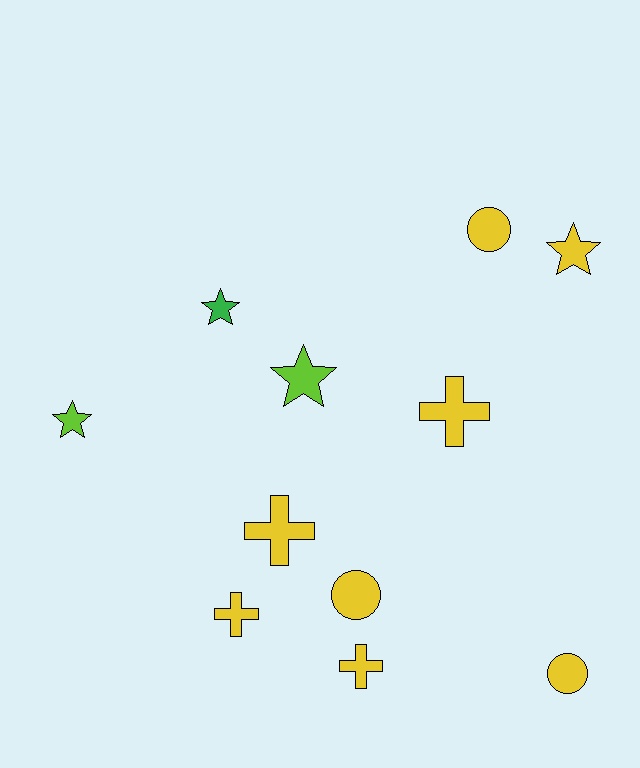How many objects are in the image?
There are 11 objects.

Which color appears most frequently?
Yellow, with 8 objects.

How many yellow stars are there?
There is 1 yellow star.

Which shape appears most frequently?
Star, with 4 objects.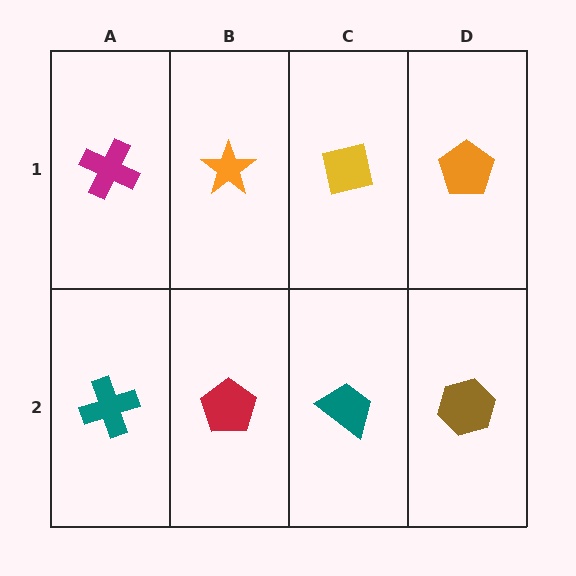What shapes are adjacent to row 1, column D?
A brown hexagon (row 2, column D), a yellow square (row 1, column C).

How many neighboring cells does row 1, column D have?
2.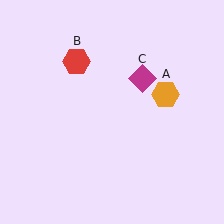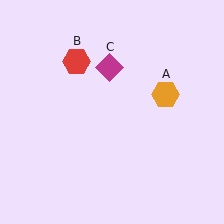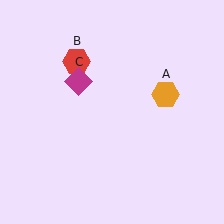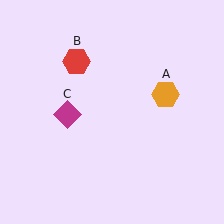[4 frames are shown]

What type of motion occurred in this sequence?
The magenta diamond (object C) rotated counterclockwise around the center of the scene.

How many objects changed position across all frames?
1 object changed position: magenta diamond (object C).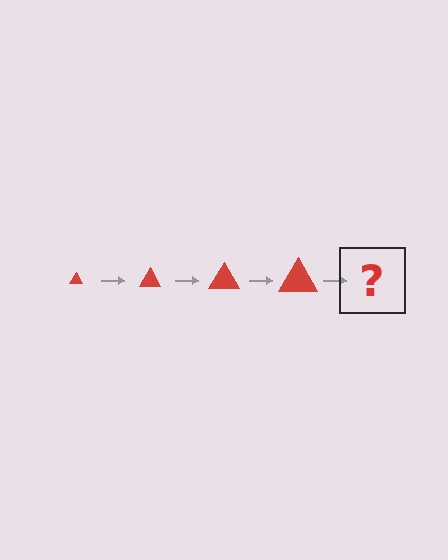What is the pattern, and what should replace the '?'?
The pattern is that the triangle gets progressively larger each step. The '?' should be a red triangle, larger than the previous one.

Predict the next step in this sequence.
The next step is a red triangle, larger than the previous one.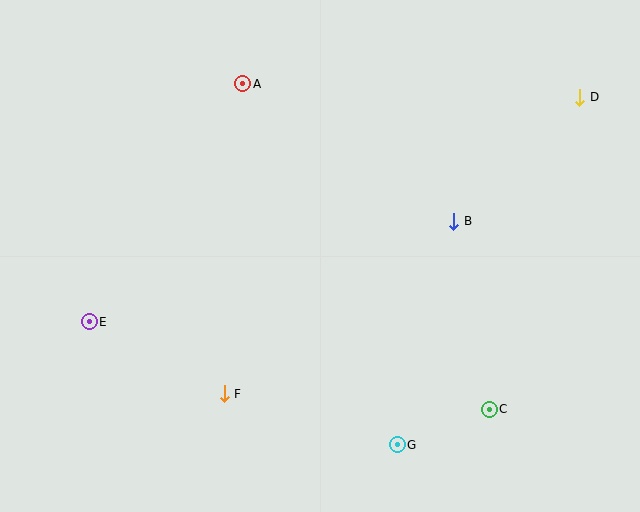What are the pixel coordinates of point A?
Point A is at (243, 84).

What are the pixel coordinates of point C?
Point C is at (489, 409).